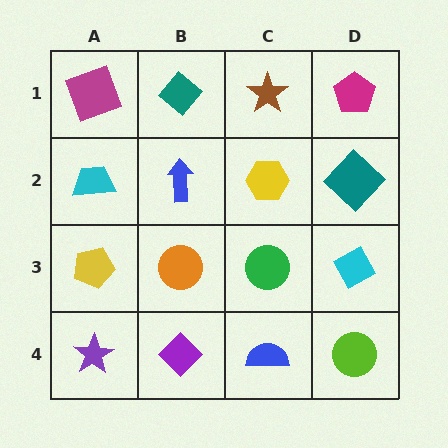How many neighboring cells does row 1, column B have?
3.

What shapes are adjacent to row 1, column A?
A cyan trapezoid (row 2, column A), a teal diamond (row 1, column B).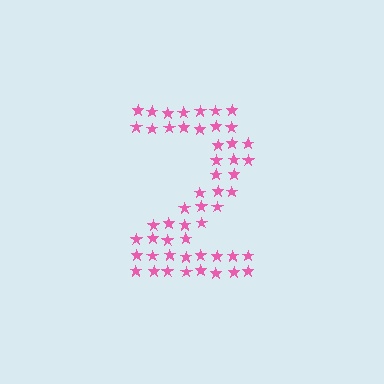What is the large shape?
The large shape is the digit 2.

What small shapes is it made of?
It is made of small stars.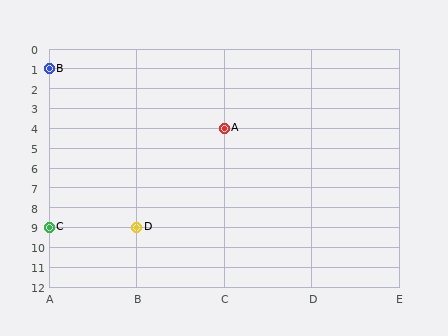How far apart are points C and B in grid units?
Points C and B are 8 rows apart.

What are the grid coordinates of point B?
Point B is at grid coordinates (A, 1).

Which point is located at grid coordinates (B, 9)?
Point D is at (B, 9).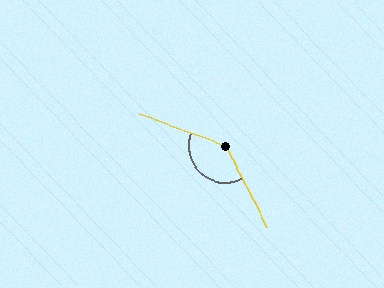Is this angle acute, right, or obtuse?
It is obtuse.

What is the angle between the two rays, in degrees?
Approximately 137 degrees.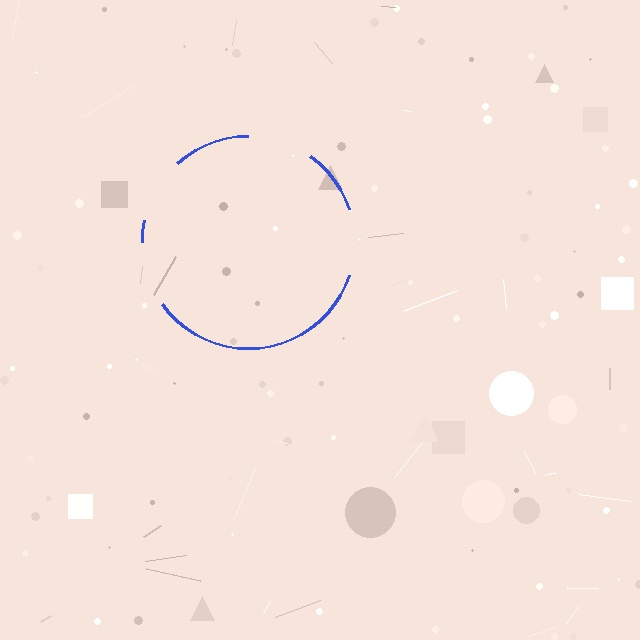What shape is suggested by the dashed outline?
The dashed outline suggests a circle.